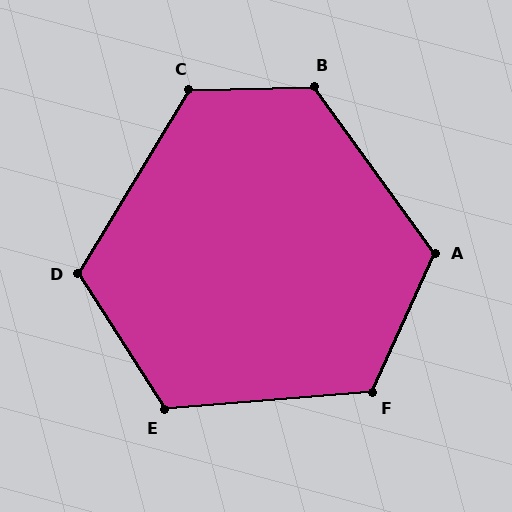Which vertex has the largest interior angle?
B, at approximately 124 degrees.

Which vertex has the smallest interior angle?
D, at approximately 116 degrees.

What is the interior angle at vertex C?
Approximately 123 degrees (obtuse).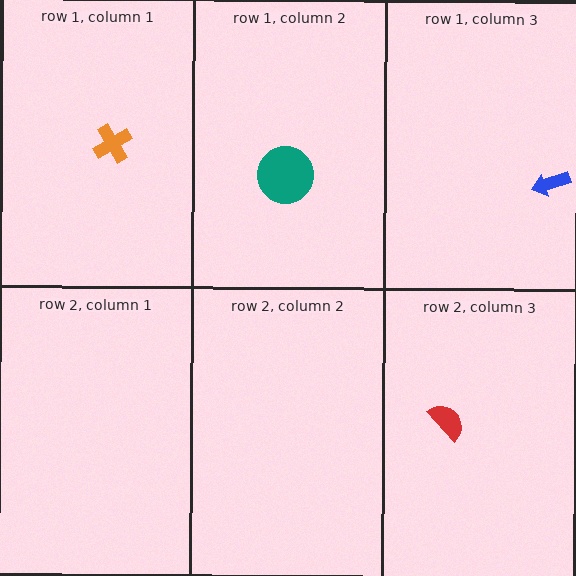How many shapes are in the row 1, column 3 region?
1.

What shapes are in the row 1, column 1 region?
The orange cross.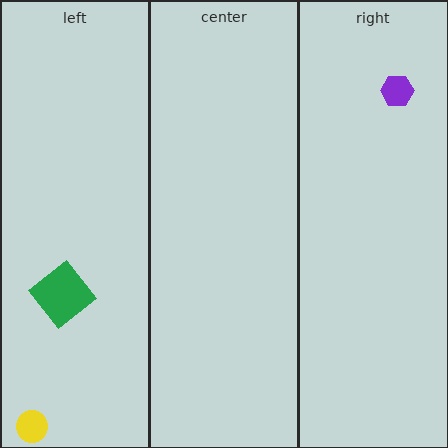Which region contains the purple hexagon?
The right region.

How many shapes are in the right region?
1.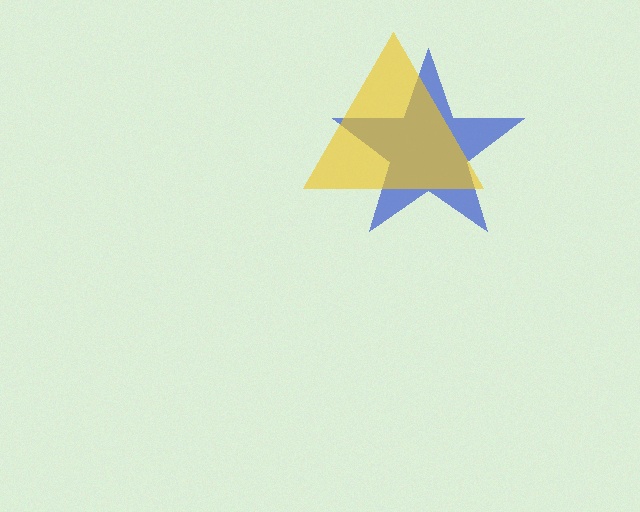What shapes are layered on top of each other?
The layered shapes are: a blue star, a yellow triangle.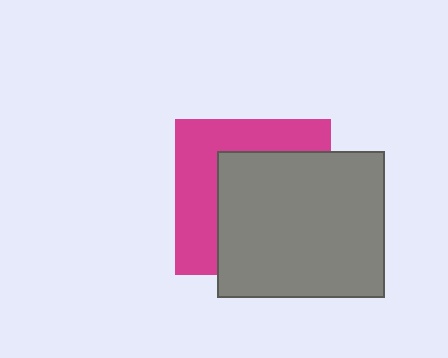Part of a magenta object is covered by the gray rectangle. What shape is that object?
It is a square.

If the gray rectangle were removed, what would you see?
You would see the complete magenta square.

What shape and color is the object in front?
The object in front is a gray rectangle.